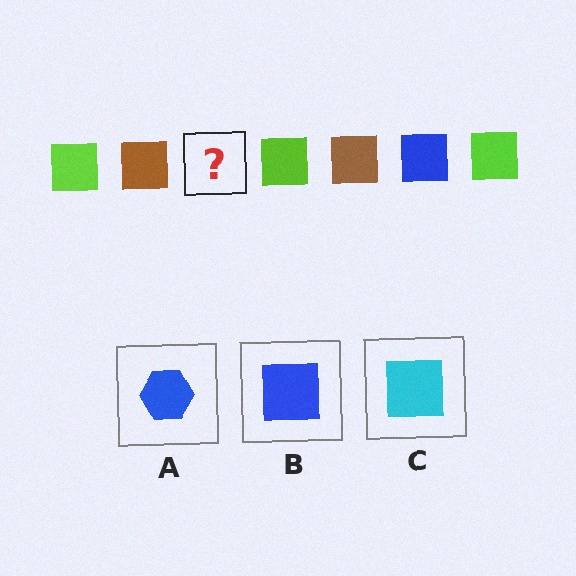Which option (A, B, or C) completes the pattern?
B.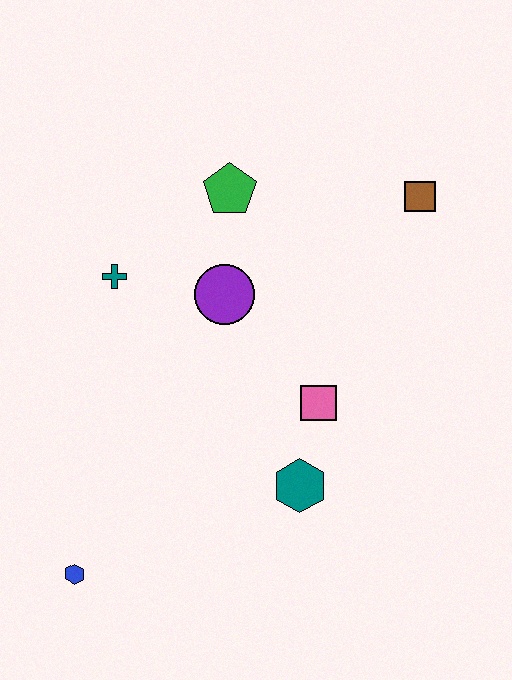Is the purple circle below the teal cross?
Yes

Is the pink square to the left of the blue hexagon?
No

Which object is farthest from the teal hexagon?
The brown square is farthest from the teal hexagon.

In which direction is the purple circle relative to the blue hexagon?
The purple circle is above the blue hexagon.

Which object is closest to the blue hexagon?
The teal hexagon is closest to the blue hexagon.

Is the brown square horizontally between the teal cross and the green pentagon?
No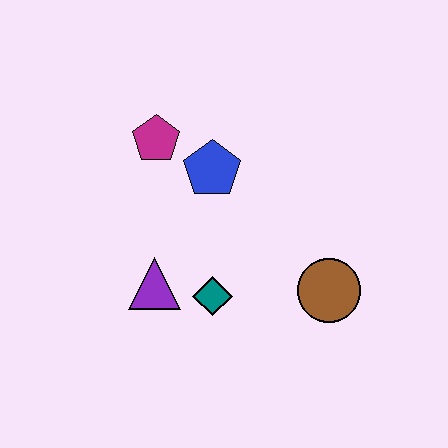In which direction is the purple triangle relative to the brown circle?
The purple triangle is to the left of the brown circle.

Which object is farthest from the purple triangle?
The brown circle is farthest from the purple triangle.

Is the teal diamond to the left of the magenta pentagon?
No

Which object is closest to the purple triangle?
The teal diamond is closest to the purple triangle.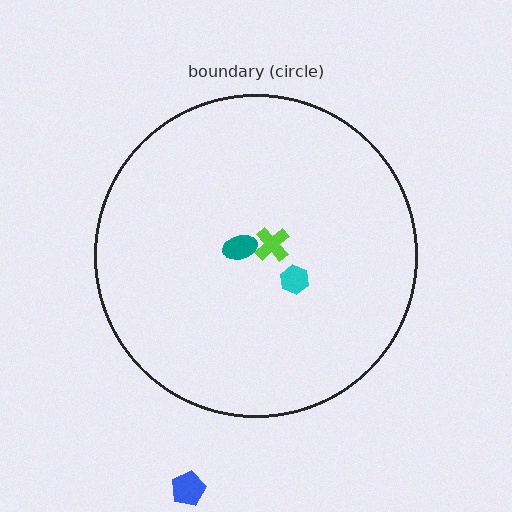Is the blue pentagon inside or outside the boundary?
Outside.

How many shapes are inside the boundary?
3 inside, 1 outside.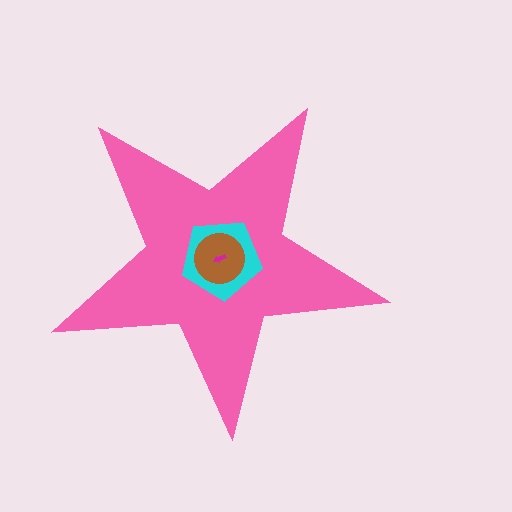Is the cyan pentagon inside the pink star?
Yes.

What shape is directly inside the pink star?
The cyan pentagon.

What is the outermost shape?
The pink star.